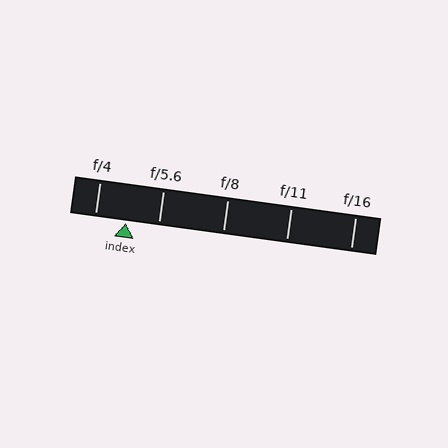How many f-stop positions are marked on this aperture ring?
There are 5 f-stop positions marked.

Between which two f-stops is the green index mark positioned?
The index mark is between f/4 and f/5.6.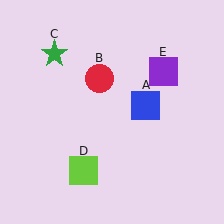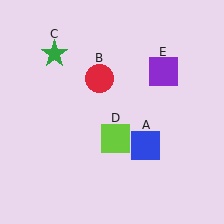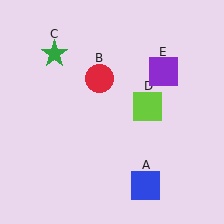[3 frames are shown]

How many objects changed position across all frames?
2 objects changed position: blue square (object A), lime square (object D).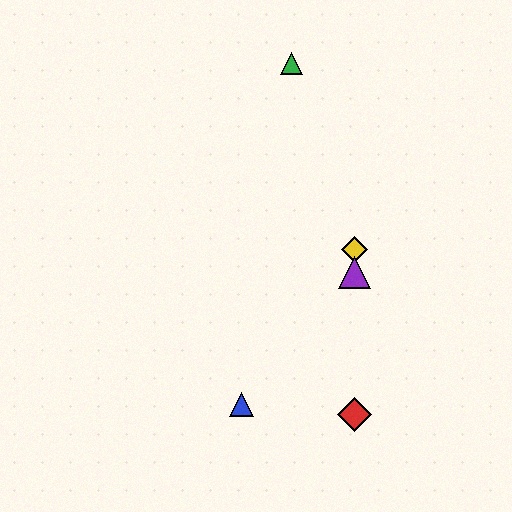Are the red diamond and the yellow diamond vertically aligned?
Yes, both are at x≈355.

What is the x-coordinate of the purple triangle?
The purple triangle is at x≈355.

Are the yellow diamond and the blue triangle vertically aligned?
No, the yellow diamond is at x≈355 and the blue triangle is at x≈242.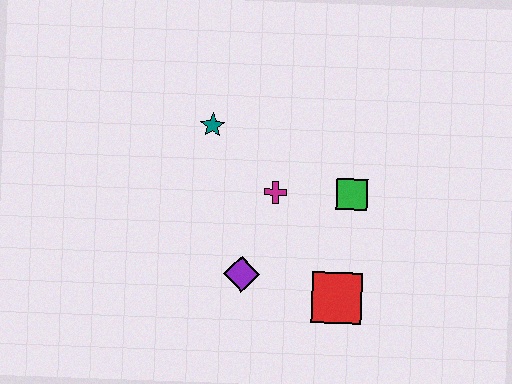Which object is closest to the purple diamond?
The magenta cross is closest to the purple diamond.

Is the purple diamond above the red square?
Yes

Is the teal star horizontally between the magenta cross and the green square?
No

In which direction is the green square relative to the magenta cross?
The green square is to the right of the magenta cross.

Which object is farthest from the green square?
The teal star is farthest from the green square.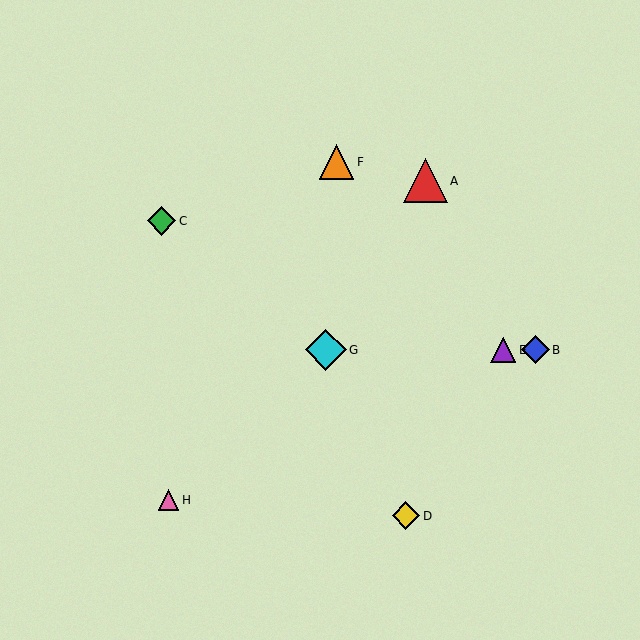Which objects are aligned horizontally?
Objects B, E, G are aligned horizontally.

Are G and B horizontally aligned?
Yes, both are at y≈350.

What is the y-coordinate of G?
Object G is at y≈350.